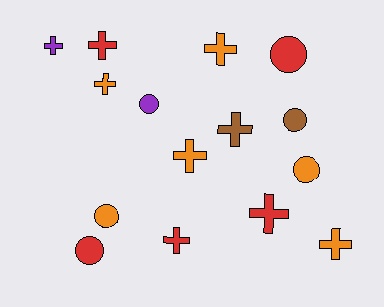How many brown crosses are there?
There is 1 brown cross.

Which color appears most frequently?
Orange, with 6 objects.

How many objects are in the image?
There are 15 objects.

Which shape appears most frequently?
Cross, with 9 objects.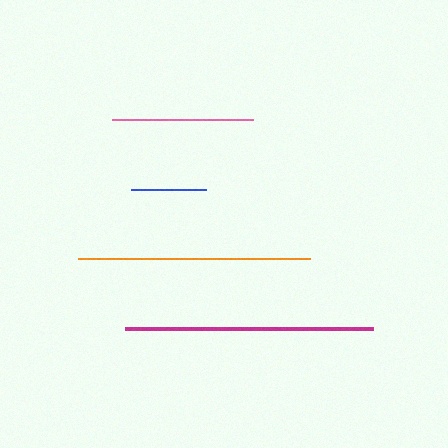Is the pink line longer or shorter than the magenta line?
The magenta line is longer than the pink line.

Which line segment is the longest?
The magenta line is the longest at approximately 248 pixels.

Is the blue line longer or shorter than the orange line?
The orange line is longer than the blue line.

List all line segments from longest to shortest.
From longest to shortest: magenta, orange, pink, blue.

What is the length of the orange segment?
The orange segment is approximately 232 pixels long.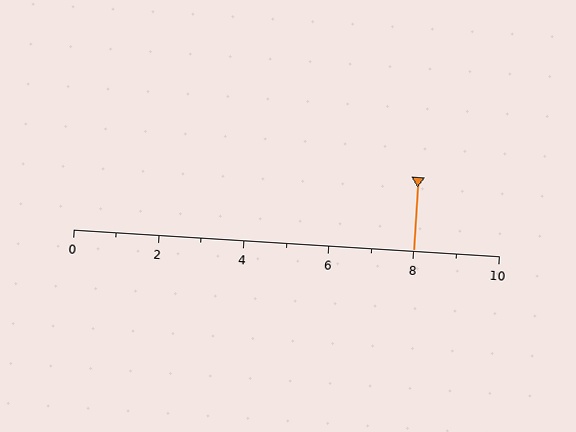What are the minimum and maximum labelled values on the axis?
The axis runs from 0 to 10.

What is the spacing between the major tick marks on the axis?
The major ticks are spaced 2 apart.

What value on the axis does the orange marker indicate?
The marker indicates approximately 8.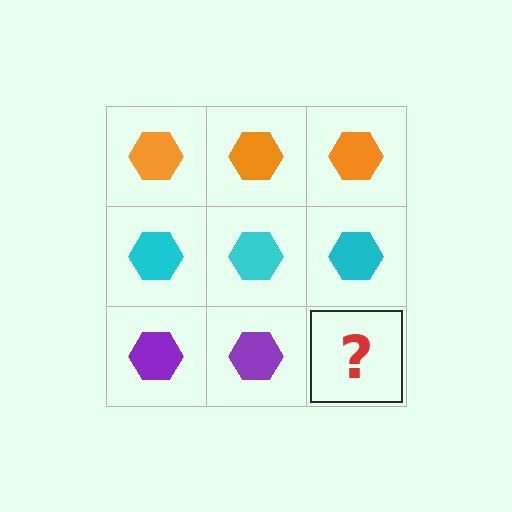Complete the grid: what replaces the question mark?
The question mark should be replaced with a purple hexagon.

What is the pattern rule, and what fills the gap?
The rule is that each row has a consistent color. The gap should be filled with a purple hexagon.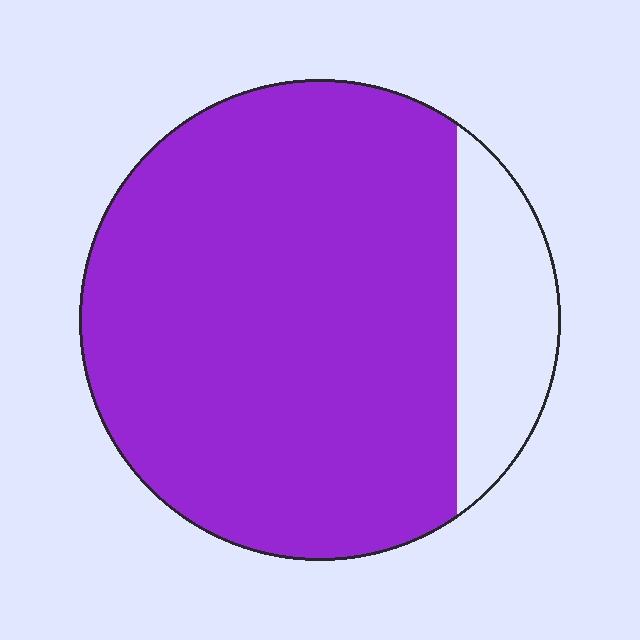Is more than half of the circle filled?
Yes.